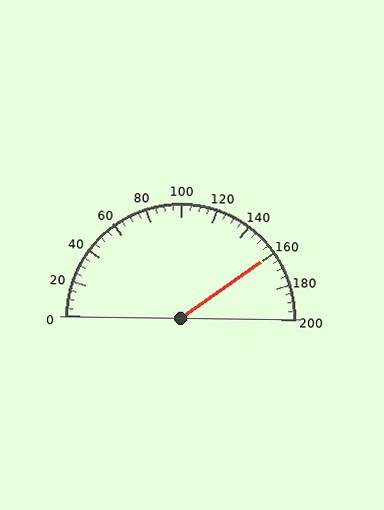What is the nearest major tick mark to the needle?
The nearest major tick mark is 160.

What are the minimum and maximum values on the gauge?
The gauge ranges from 0 to 200.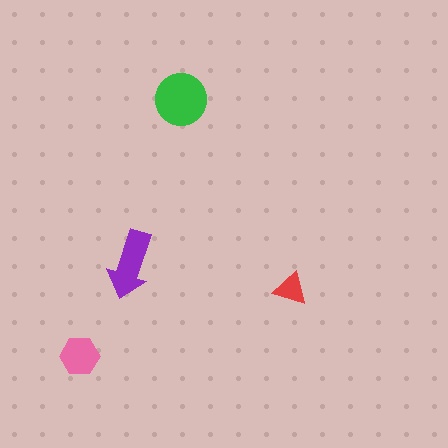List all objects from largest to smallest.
The green circle, the purple arrow, the pink hexagon, the red triangle.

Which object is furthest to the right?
The red triangle is rightmost.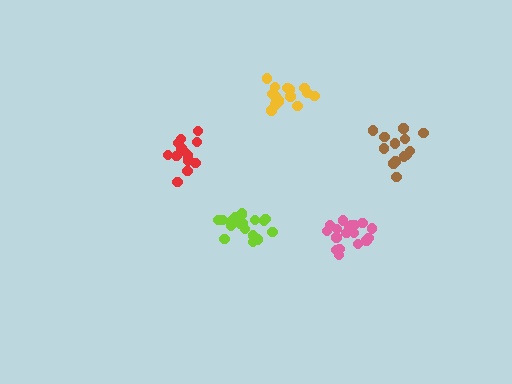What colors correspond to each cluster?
The clusters are colored: yellow, lime, brown, red, pink.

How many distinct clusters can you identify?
There are 5 distinct clusters.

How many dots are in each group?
Group 1: 16 dots, Group 2: 18 dots, Group 3: 13 dots, Group 4: 16 dots, Group 5: 18 dots (81 total).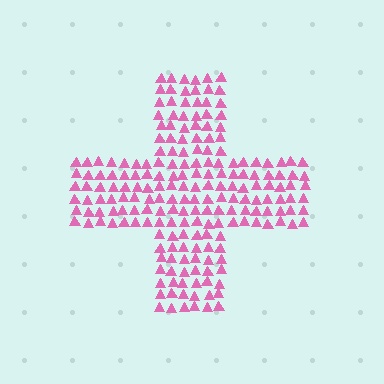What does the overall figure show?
The overall figure shows a cross.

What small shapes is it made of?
It is made of small triangles.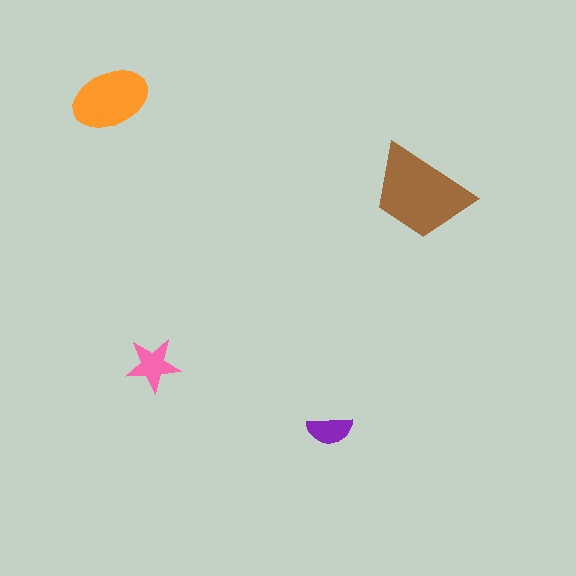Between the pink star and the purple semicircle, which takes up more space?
The pink star.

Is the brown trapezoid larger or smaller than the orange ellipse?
Larger.